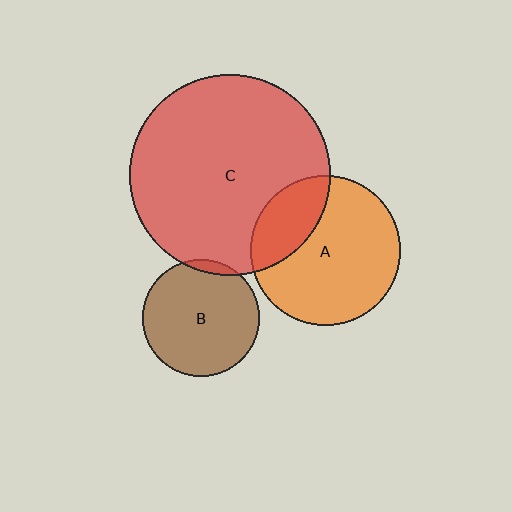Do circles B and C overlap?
Yes.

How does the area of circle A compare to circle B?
Approximately 1.7 times.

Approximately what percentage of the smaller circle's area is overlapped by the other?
Approximately 5%.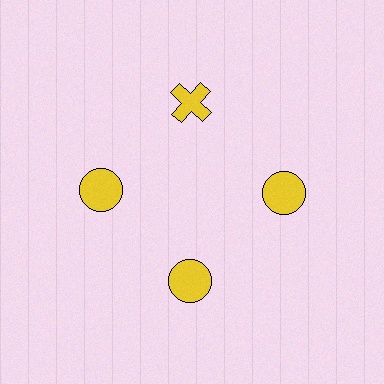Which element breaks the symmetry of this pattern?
The yellow cross at roughly the 12 o'clock position breaks the symmetry. All other shapes are yellow circles.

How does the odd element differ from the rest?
It has a different shape: cross instead of circle.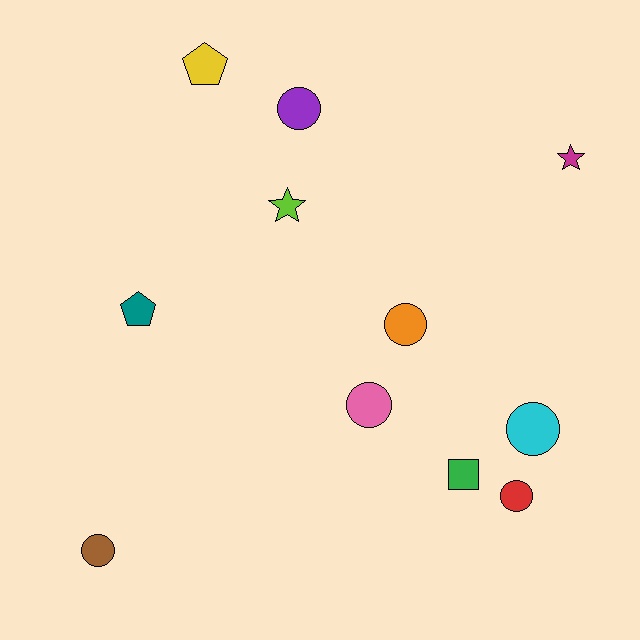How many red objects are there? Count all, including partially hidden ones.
There is 1 red object.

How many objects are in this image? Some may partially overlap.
There are 11 objects.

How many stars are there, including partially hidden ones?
There are 2 stars.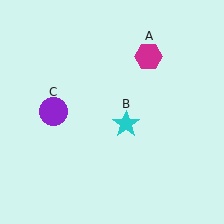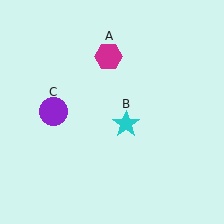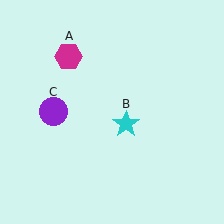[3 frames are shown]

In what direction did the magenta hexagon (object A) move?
The magenta hexagon (object A) moved left.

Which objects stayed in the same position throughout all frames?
Cyan star (object B) and purple circle (object C) remained stationary.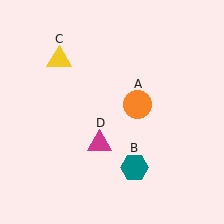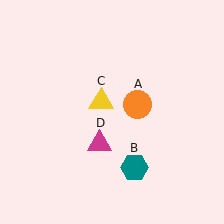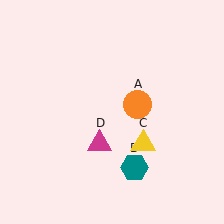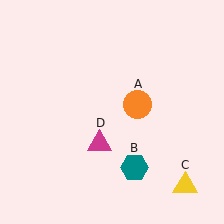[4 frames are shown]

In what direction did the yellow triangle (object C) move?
The yellow triangle (object C) moved down and to the right.